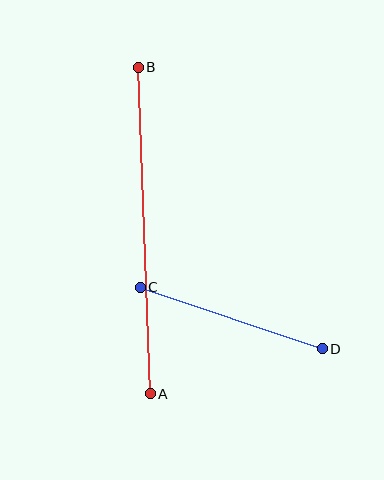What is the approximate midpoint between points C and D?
The midpoint is at approximately (231, 318) pixels.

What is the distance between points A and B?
The distance is approximately 327 pixels.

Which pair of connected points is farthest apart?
Points A and B are farthest apart.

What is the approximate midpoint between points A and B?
The midpoint is at approximately (144, 231) pixels.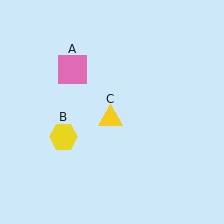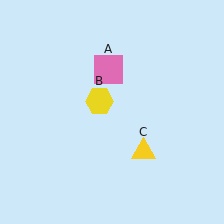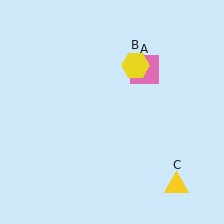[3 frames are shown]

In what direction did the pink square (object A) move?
The pink square (object A) moved right.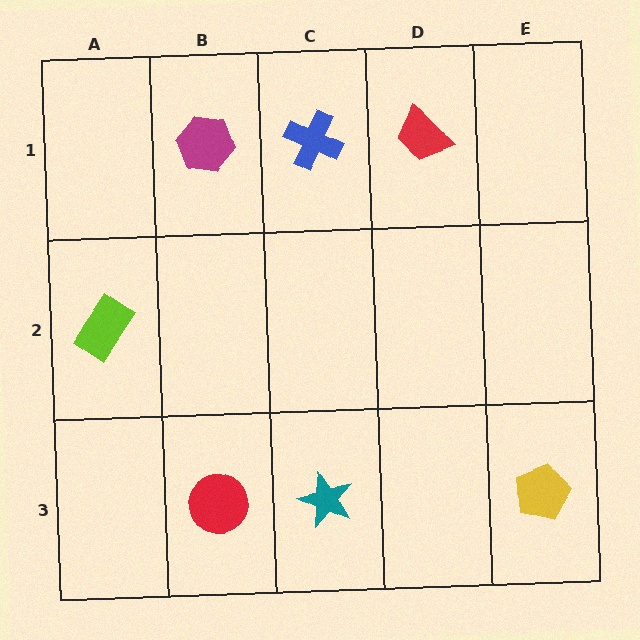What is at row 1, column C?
A blue cross.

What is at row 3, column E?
A yellow pentagon.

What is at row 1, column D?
A red trapezoid.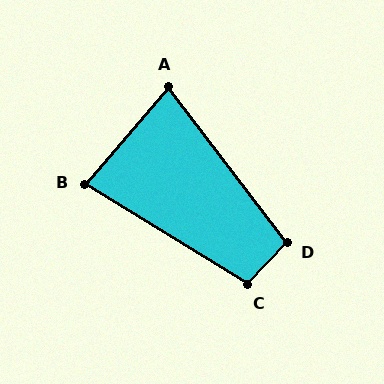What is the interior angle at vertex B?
Approximately 81 degrees (acute).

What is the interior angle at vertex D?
Approximately 99 degrees (obtuse).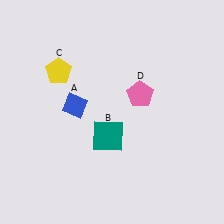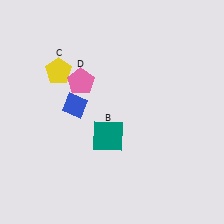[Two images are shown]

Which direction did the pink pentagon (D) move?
The pink pentagon (D) moved left.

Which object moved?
The pink pentagon (D) moved left.